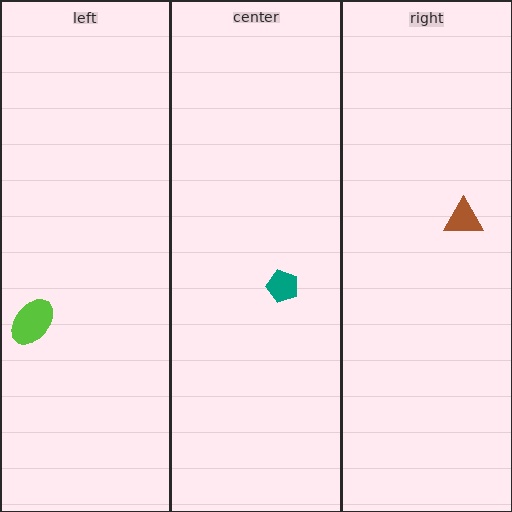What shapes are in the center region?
The teal pentagon.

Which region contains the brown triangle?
The right region.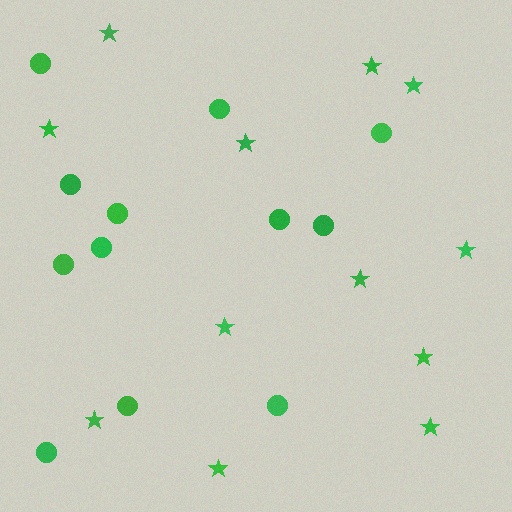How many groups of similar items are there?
There are 2 groups: one group of circles (12) and one group of stars (12).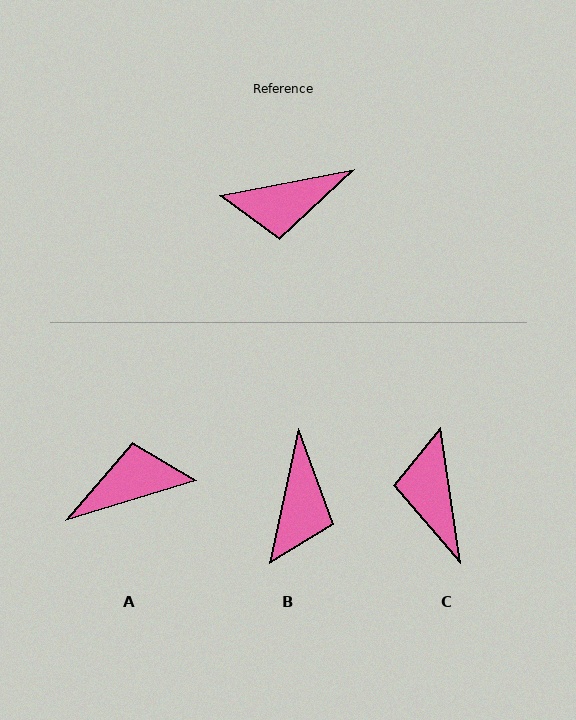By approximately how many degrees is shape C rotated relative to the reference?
Approximately 93 degrees clockwise.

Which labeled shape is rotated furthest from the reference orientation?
A, about 174 degrees away.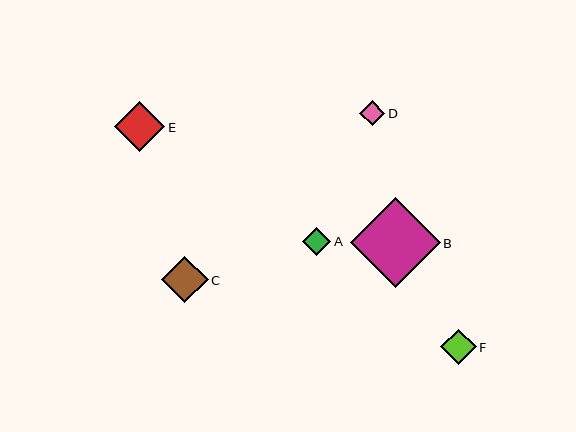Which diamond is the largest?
Diamond B is the largest with a size of approximately 90 pixels.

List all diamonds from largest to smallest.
From largest to smallest: B, E, C, F, A, D.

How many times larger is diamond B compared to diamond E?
Diamond B is approximately 1.8 times the size of diamond E.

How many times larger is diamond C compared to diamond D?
Diamond C is approximately 1.8 times the size of diamond D.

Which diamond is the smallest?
Diamond D is the smallest with a size of approximately 25 pixels.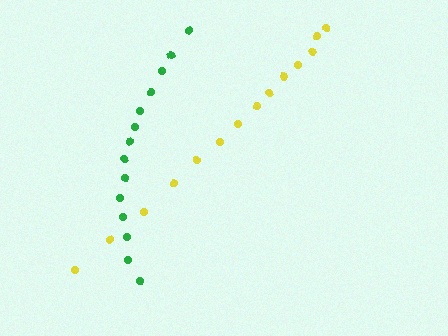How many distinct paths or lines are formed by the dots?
There are 2 distinct paths.